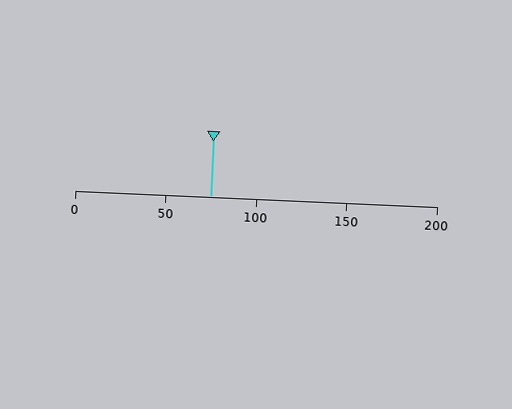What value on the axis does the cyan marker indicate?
The marker indicates approximately 75.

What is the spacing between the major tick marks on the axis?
The major ticks are spaced 50 apart.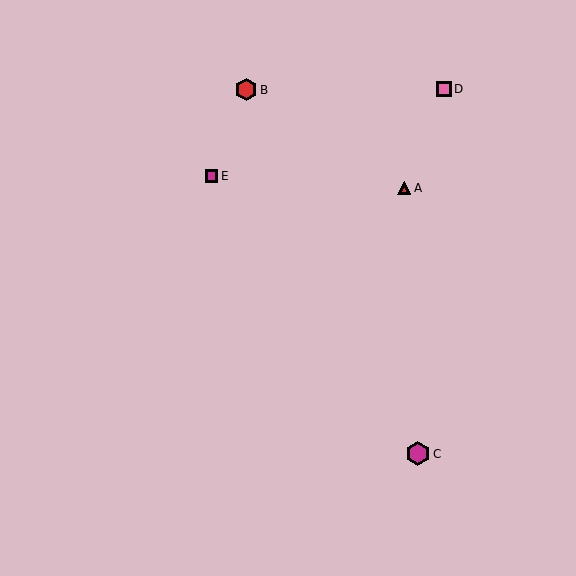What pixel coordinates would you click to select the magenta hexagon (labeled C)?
Click at (418, 454) to select the magenta hexagon C.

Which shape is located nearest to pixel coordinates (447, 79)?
The pink square (labeled D) at (444, 89) is nearest to that location.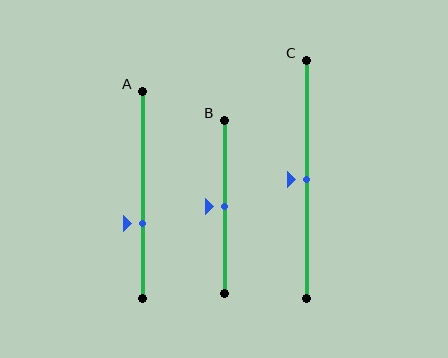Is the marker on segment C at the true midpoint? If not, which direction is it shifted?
Yes, the marker on segment C is at the true midpoint.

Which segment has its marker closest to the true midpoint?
Segment B has its marker closest to the true midpoint.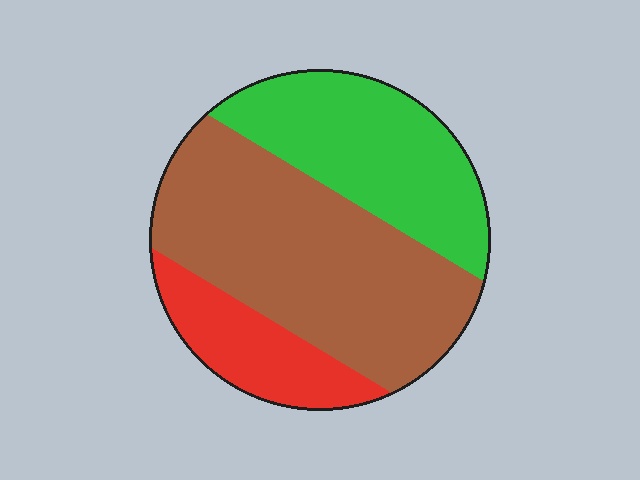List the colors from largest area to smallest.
From largest to smallest: brown, green, red.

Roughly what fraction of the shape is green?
Green takes up about one third (1/3) of the shape.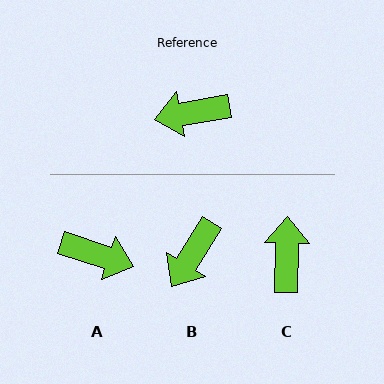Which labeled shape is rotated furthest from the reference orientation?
A, about 152 degrees away.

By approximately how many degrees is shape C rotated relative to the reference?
Approximately 101 degrees clockwise.